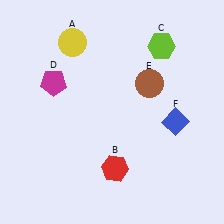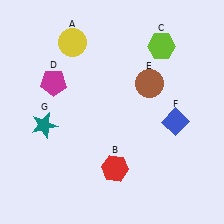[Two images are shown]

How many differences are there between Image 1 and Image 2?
There is 1 difference between the two images.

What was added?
A teal star (G) was added in Image 2.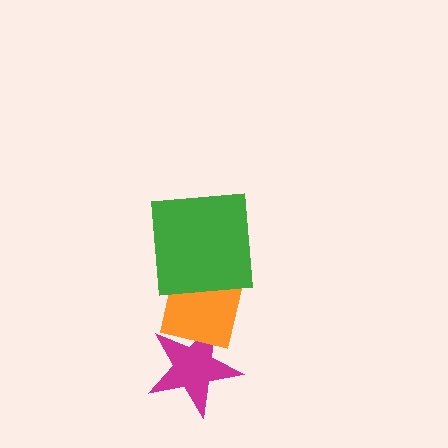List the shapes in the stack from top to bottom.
From top to bottom: the green square, the orange square, the magenta star.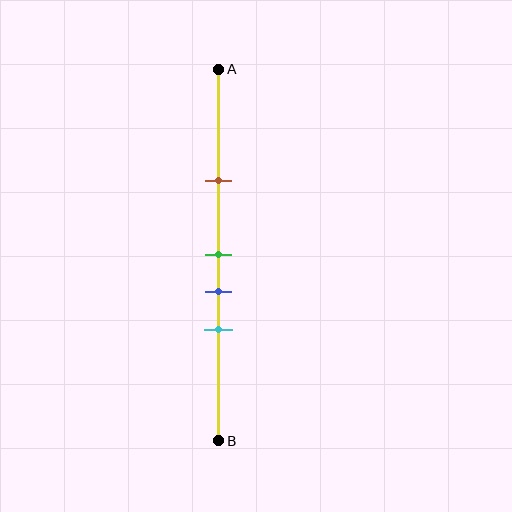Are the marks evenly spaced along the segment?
No, the marks are not evenly spaced.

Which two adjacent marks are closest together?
The green and blue marks are the closest adjacent pair.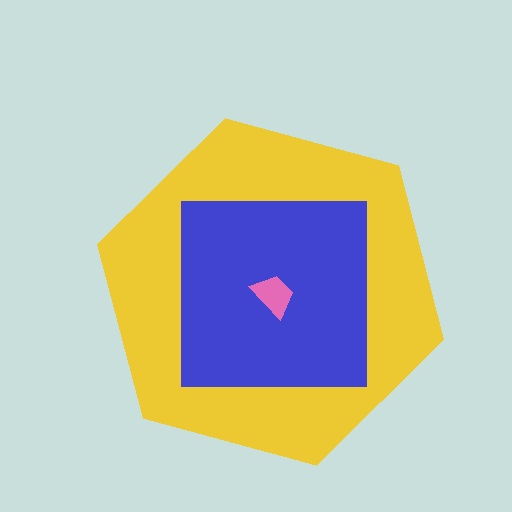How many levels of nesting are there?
3.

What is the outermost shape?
The yellow hexagon.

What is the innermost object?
The pink trapezoid.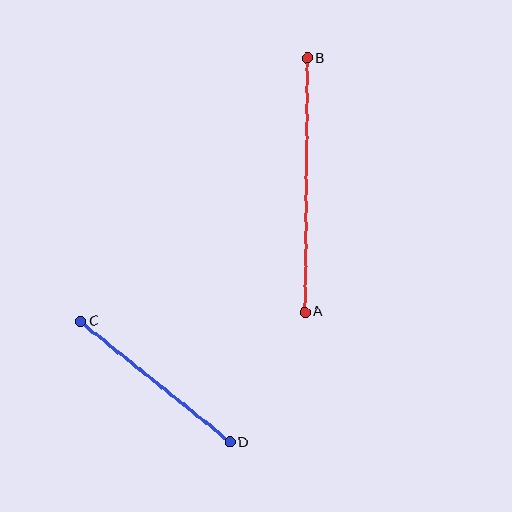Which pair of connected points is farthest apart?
Points A and B are farthest apart.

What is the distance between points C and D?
The distance is approximately 192 pixels.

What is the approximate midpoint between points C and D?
The midpoint is at approximately (155, 382) pixels.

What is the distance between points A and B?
The distance is approximately 254 pixels.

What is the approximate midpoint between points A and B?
The midpoint is at approximately (306, 185) pixels.